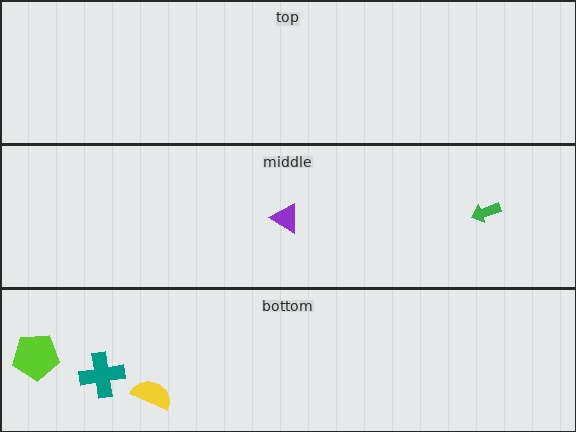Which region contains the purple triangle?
The middle region.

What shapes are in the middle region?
The purple triangle, the green arrow.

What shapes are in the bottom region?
The lime pentagon, the teal cross, the yellow semicircle.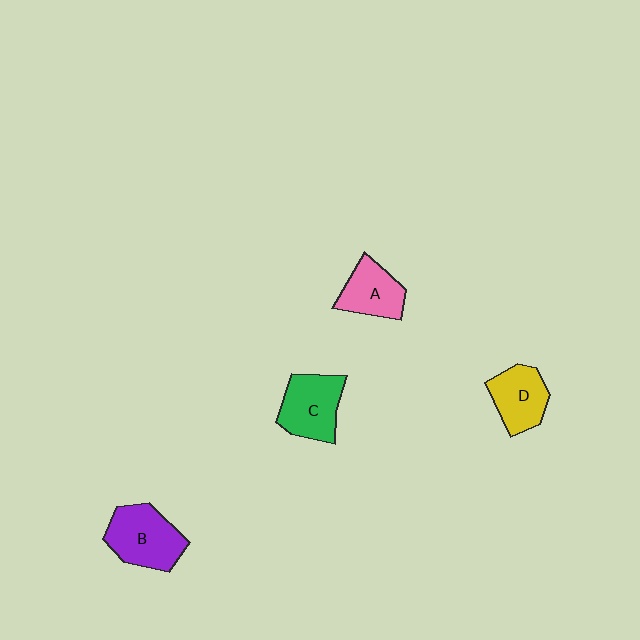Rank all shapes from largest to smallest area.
From largest to smallest: B (purple), C (green), D (yellow), A (pink).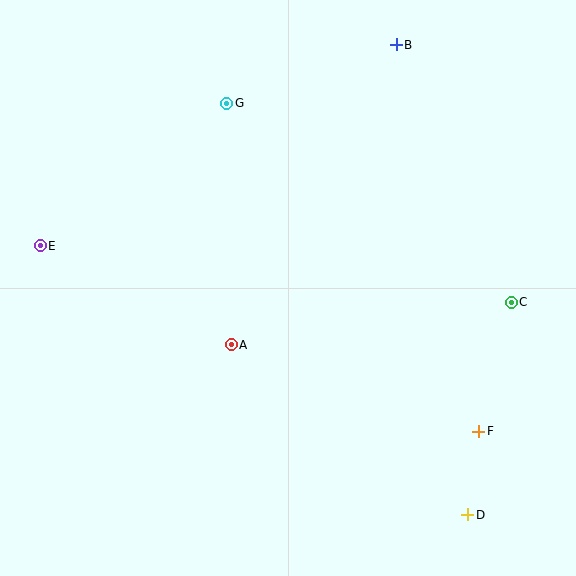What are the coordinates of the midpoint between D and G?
The midpoint between D and G is at (347, 309).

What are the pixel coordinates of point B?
Point B is at (396, 45).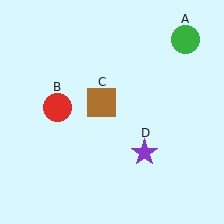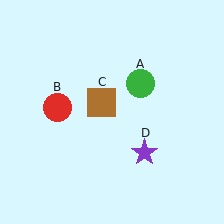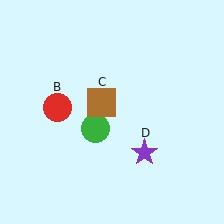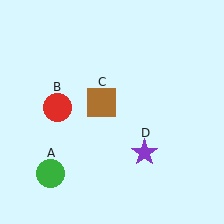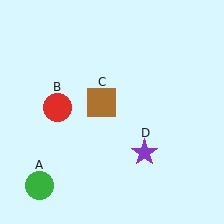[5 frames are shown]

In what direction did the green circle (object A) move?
The green circle (object A) moved down and to the left.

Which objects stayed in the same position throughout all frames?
Red circle (object B) and brown square (object C) and purple star (object D) remained stationary.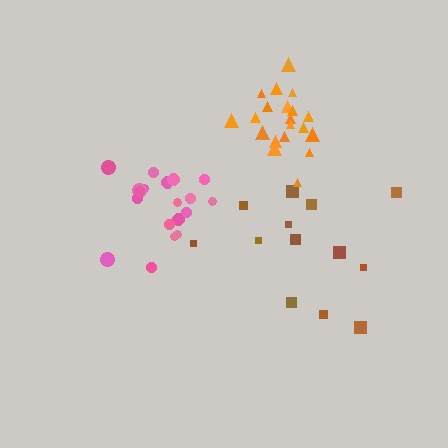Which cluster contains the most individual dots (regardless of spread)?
Orange (20).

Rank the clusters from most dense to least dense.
orange, pink, brown.